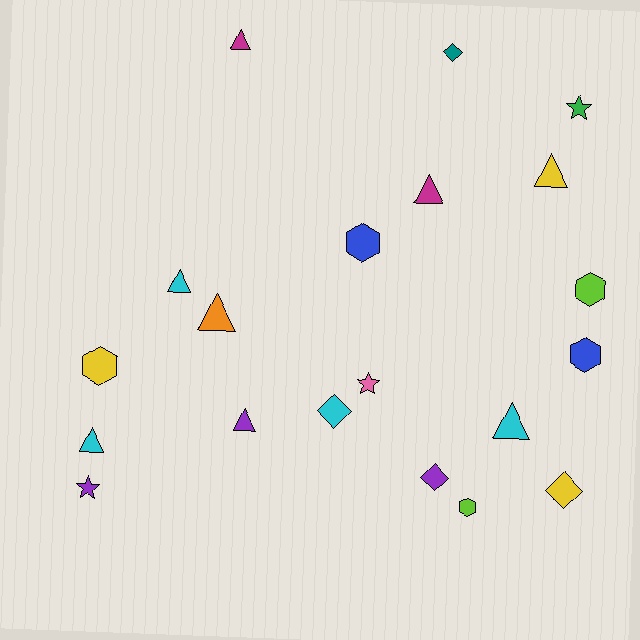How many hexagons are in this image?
There are 5 hexagons.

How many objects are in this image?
There are 20 objects.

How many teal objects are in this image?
There is 1 teal object.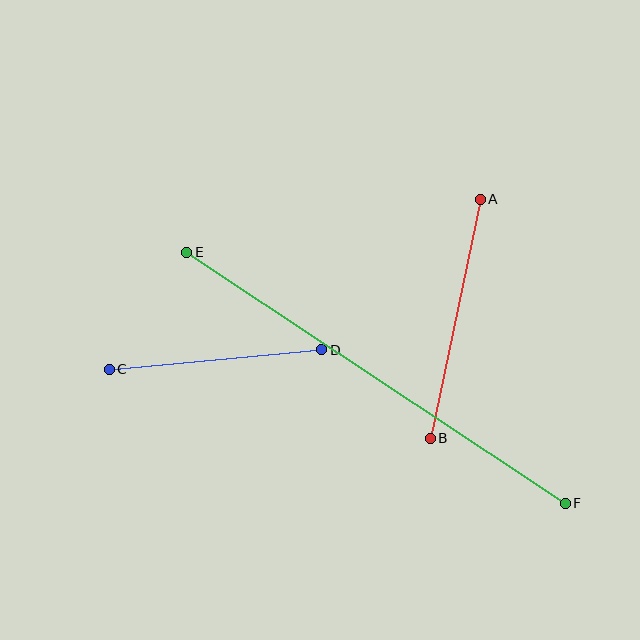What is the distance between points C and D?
The distance is approximately 213 pixels.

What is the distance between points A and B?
The distance is approximately 244 pixels.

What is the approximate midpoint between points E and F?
The midpoint is at approximately (376, 378) pixels.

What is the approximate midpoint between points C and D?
The midpoint is at approximately (215, 360) pixels.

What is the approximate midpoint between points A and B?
The midpoint is at approximately (455, 319) pixels.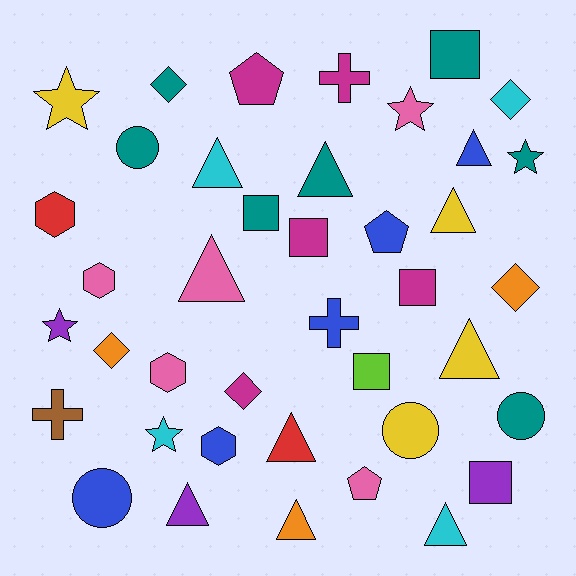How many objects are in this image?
There are 40 objects.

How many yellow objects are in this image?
There are 4 yellow objects.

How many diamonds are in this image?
There are 5 diamonds.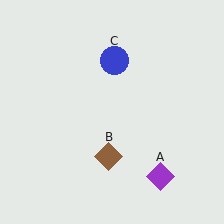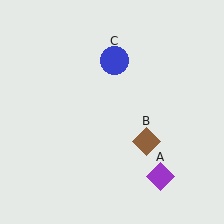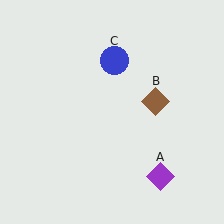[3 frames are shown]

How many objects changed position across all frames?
1 object changed position: brown diamond (object B).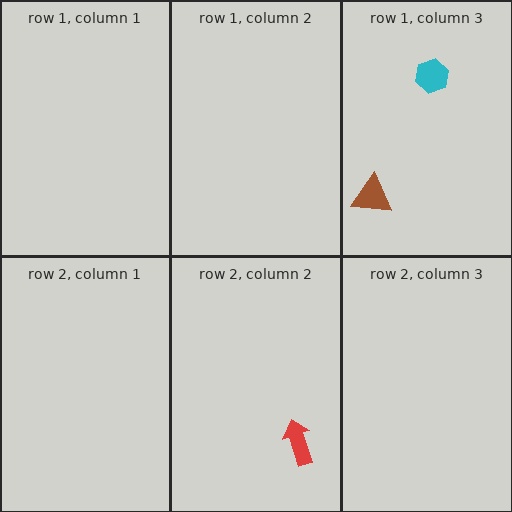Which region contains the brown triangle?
The row 1, column 3 region.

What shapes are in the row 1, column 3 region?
The cyan hexagon, the brown triangle.